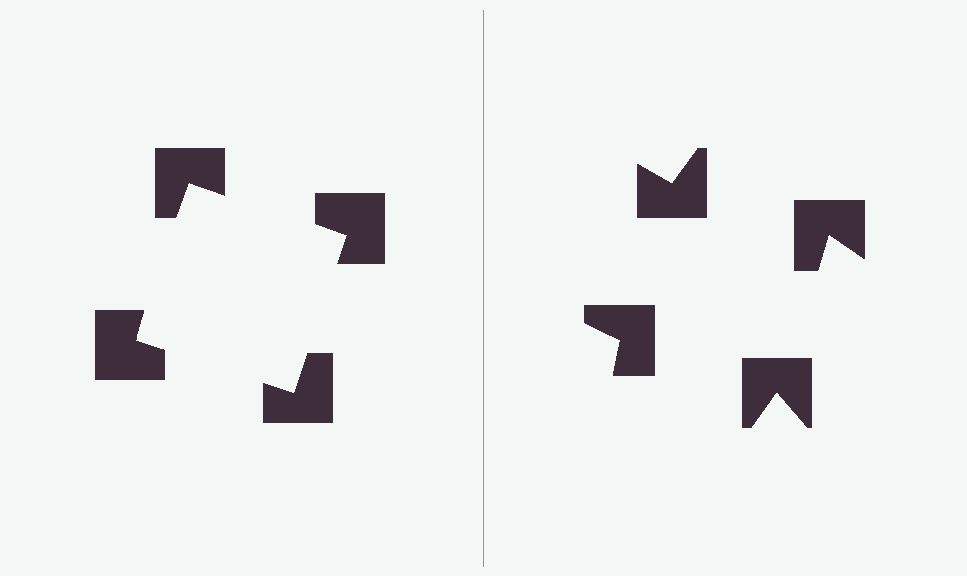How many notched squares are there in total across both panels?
8 — 4 on each side.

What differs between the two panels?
The notched squares are positioned identically on both sides; only the wedge orientations differ. On the left they align to a square; on the right they are misaligned.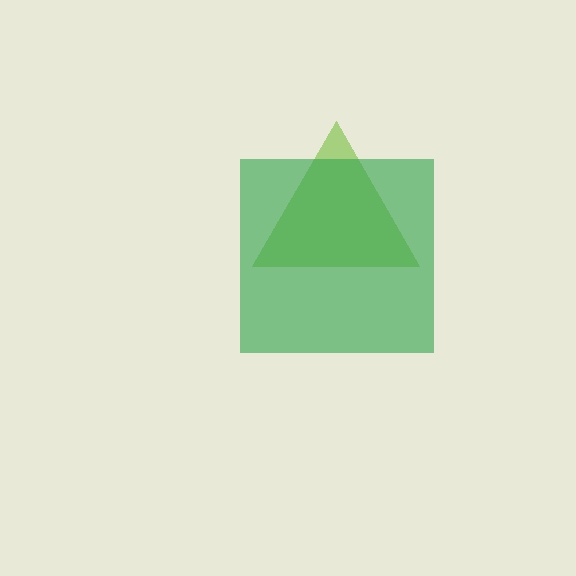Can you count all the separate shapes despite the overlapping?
Yes, there are 2 separate shapes.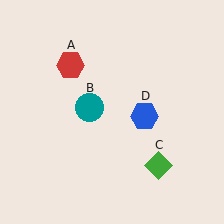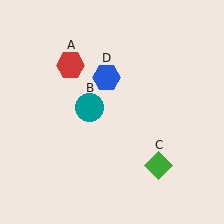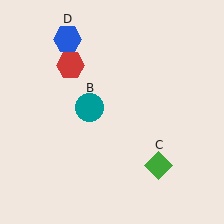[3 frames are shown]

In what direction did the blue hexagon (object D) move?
The blue hexagon (object D) moved up and to the left.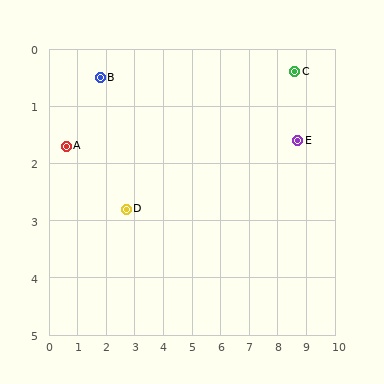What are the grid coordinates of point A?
Point A is at approximately (0.6, 1.7).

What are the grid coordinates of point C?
Point C is at approximately (8.6, 0.4).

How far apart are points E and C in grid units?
Points E and C are about 1.2 grid units apart.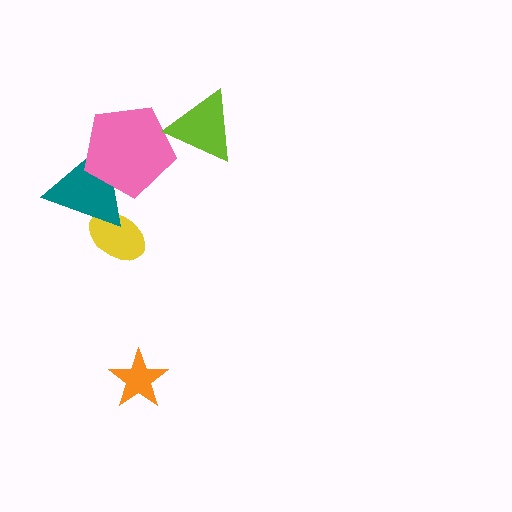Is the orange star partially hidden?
No, no other shape covers it.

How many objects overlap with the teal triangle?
2 objects overlap with the teal triangle.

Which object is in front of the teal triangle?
The pink pentagon is in front of the teal triangle.